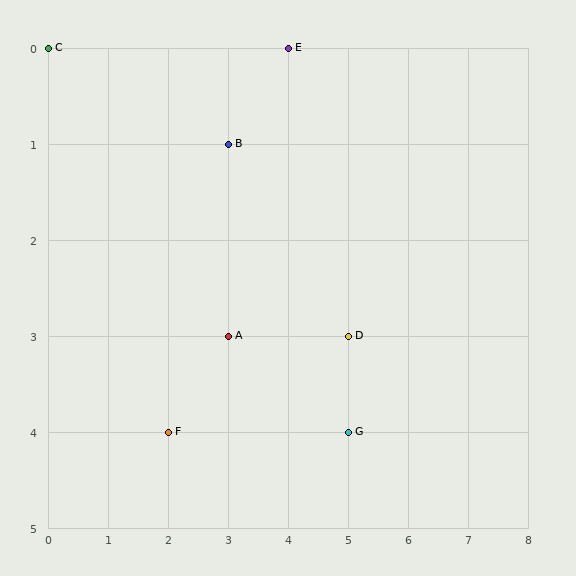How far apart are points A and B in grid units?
Points A and B are 2 rows apart.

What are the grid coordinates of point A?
Point A is at grid coordinates (3, 3).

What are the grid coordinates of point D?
Point D is at grid coordinates (5, 3).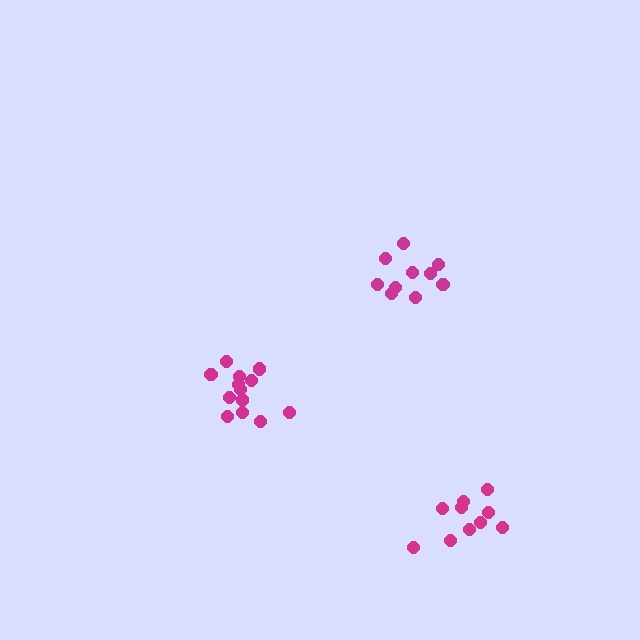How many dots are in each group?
Group 1: 13 dots, Group 2: 10 dots, Group 3: 10 dots (33 total).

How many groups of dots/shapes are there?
There are 3 groups.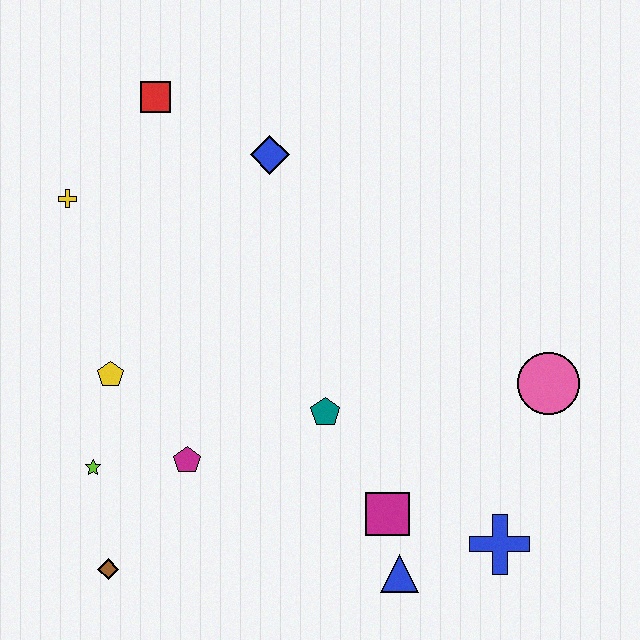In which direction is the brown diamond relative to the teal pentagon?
The brown diamond is to the left of the teal pentagon.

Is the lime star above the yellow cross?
No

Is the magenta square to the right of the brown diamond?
Yes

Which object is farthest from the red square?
The blue cross is farthest from the red square.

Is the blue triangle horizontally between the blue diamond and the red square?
No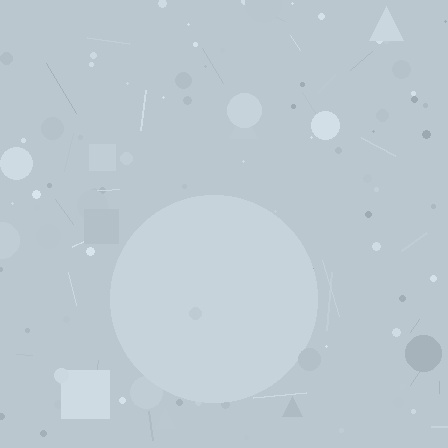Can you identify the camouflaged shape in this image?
The camouflaged shape is a circle.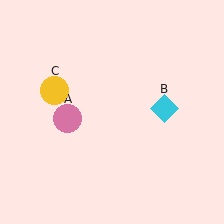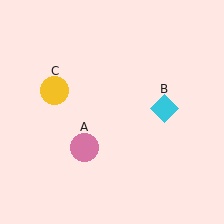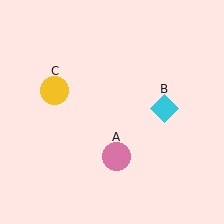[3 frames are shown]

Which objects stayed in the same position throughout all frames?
Cyan diamond (object B) and yellow circle (object C) remained stationary.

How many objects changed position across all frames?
1 object changed position: pink circle (object A).